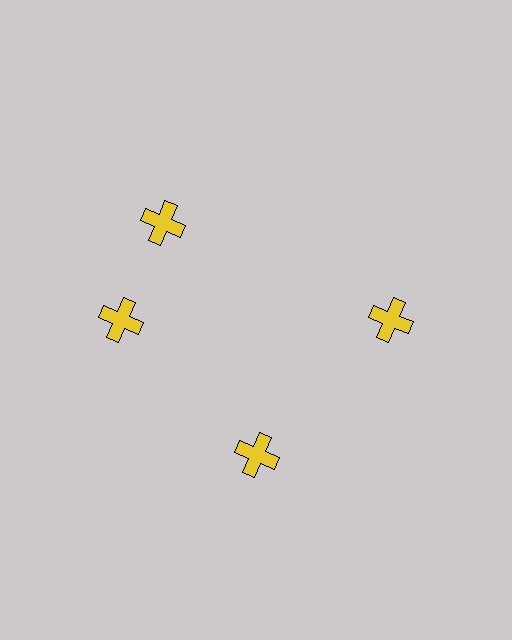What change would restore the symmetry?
The symmetry would be restored by rotating it back into even spacing with its neighbors so that all 4 crosses sit at equal angles and equal distance from the center.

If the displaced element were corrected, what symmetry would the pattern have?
It would have 4-fold rotational symmetry — the pattern would map onto itself every 90 degrees.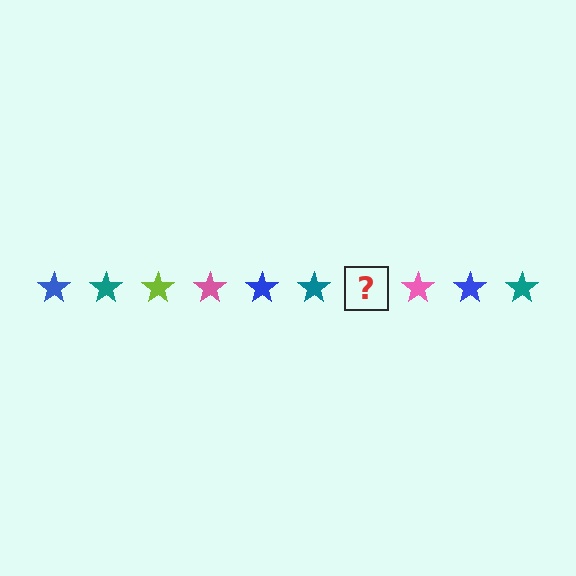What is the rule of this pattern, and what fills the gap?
The rule is that the pattern cycles through blue, teal, lime, pink stars. The gap should be filled with a lime star.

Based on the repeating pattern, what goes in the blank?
The blank should be a lime star.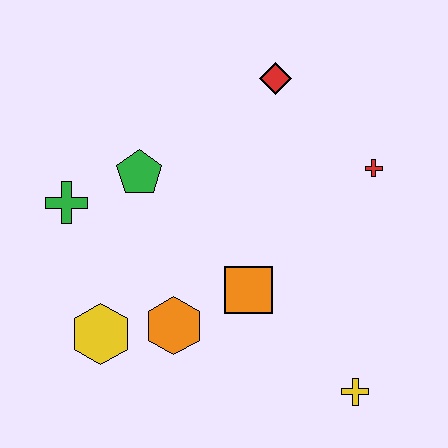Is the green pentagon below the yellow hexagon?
No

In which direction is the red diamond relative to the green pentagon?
The red diamond is to the right of the green pentagon.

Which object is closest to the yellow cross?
The orange square is closest to the yellow cross.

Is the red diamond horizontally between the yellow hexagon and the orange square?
No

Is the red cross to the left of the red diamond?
No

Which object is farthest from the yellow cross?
The green cross is farthest from the yellow cross.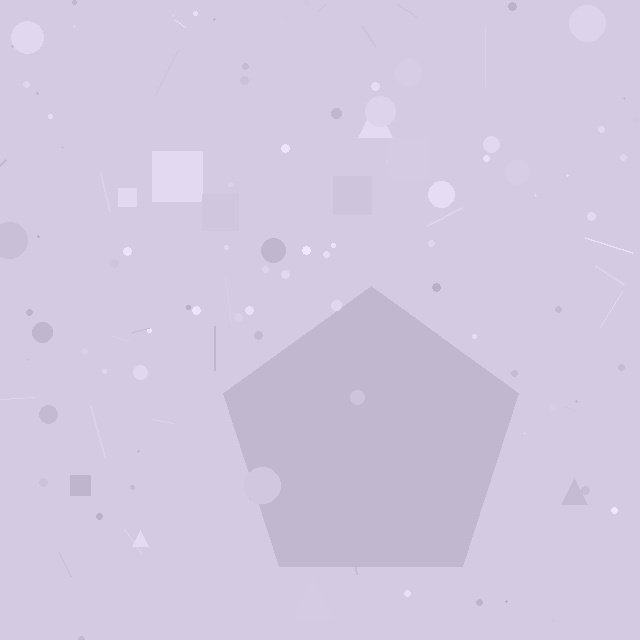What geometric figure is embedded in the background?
A pentagon is embedded in the background.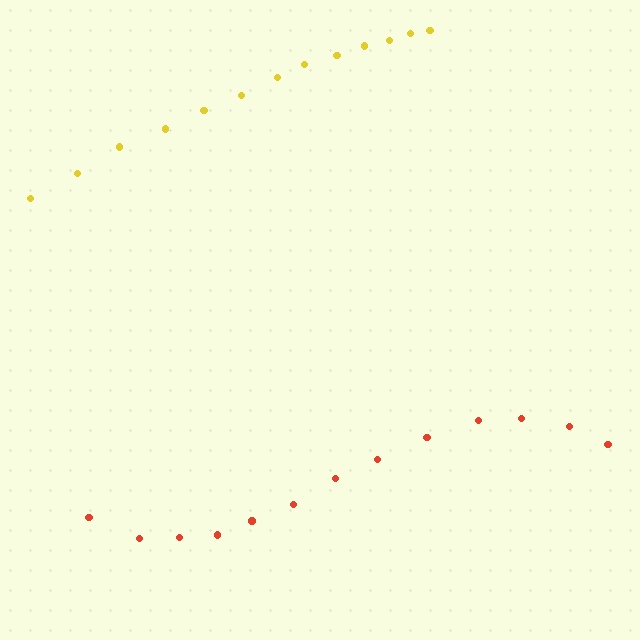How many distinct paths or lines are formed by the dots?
There are 2 distinct paths.